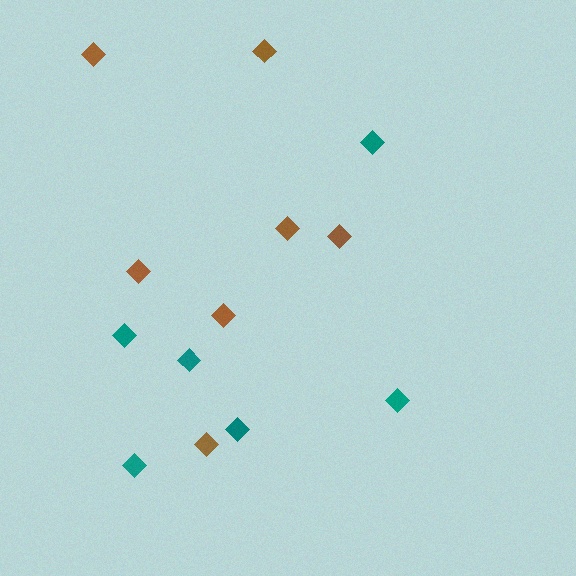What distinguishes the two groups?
There are 2 groups: one group of brown diamonds (7) and one group of teal diamonds (6).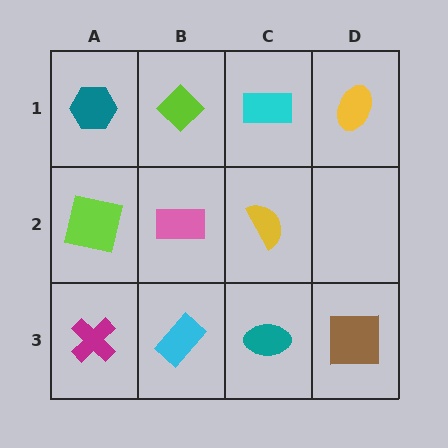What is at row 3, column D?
A brown square.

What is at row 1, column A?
A teal hexagon.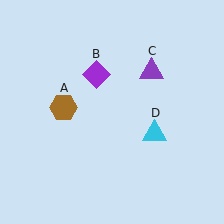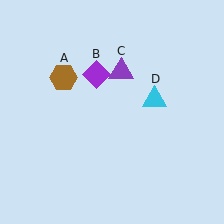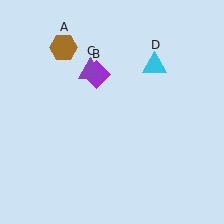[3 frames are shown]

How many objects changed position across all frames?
3 objects changed position: brown hexagon (object A), purple triangle (object C), cyan triangle (object D).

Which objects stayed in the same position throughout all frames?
Purple diamond (object B) remained stationary.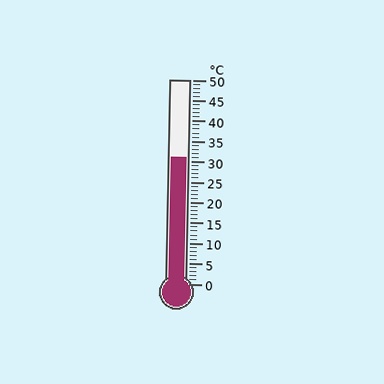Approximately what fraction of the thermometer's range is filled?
The thermometer is filled to approximately 60% of its range.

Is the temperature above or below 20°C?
The temperature is above 20°C.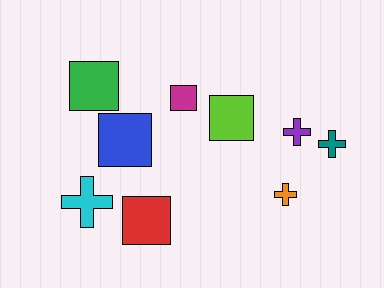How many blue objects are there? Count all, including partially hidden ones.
There is 1 blue object.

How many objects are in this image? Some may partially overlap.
There are 9 objects.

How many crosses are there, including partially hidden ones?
There are 4 crosses.